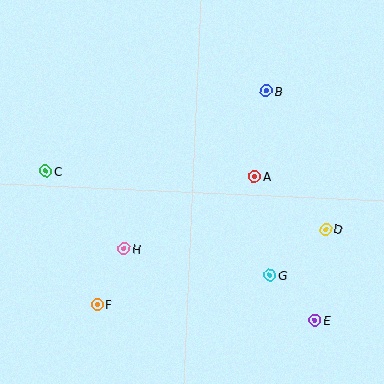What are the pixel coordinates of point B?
Point B is at (266, 91).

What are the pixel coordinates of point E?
Point E is at (315, 320).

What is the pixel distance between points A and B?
The distance between A and B is 87 pixels.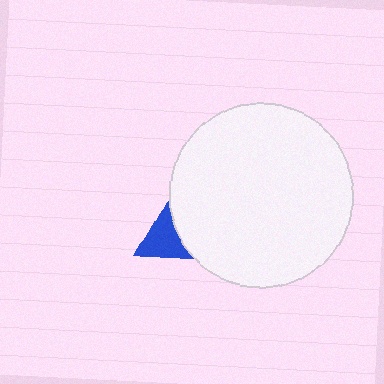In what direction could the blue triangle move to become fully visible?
The blue triangle could move left. That would shift it out from behind the white circle entirely.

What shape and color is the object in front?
The object in front is a white circle.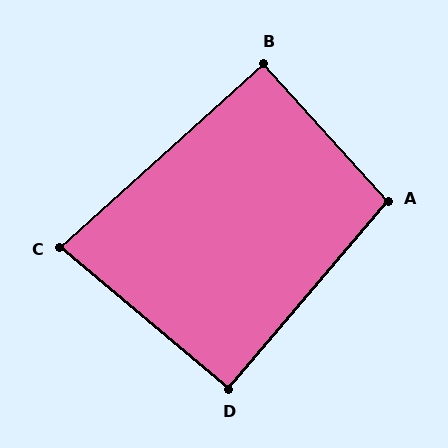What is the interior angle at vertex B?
Approximately 90 degrees (approximately right).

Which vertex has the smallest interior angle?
C, at approximately 82 degrees.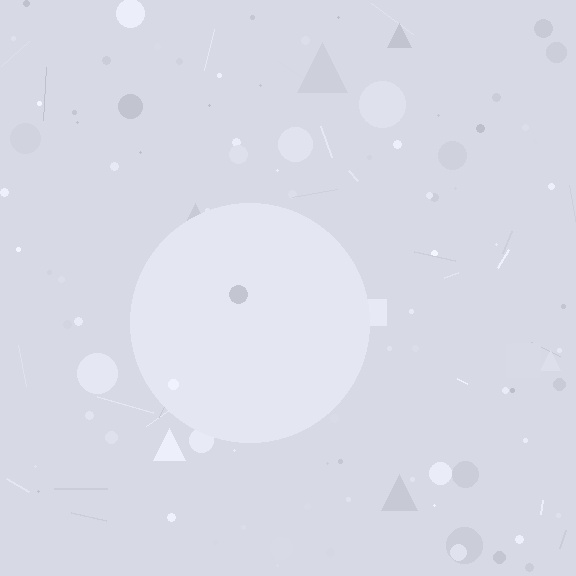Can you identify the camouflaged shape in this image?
The camouflaged shape is a circle.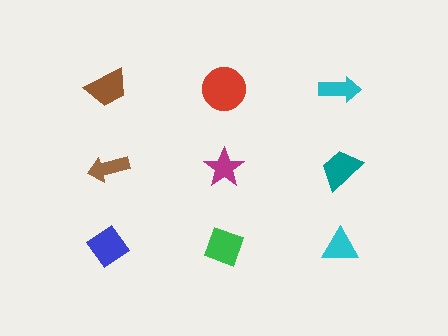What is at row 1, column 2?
A red circle.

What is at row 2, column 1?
A brown arrow.